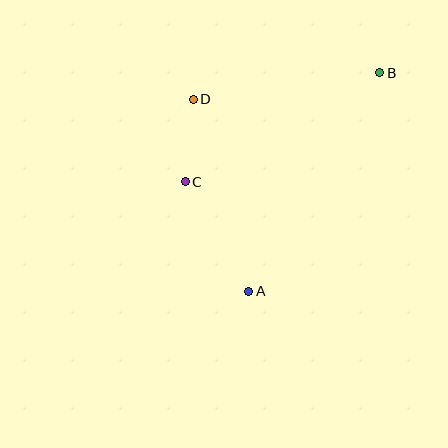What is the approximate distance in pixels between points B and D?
The distance between B and D is approximately 188 pixels.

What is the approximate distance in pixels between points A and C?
The distance between A and C is approximately 127 pixels.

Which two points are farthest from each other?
Points A and B are farthest from each other.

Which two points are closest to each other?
Points C and D are closest to each other.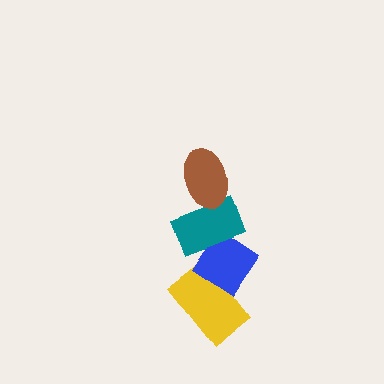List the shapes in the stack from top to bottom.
From top to bottom: the brown ellipse, the teal rectangle, the blue diamond, the yellow rectangle.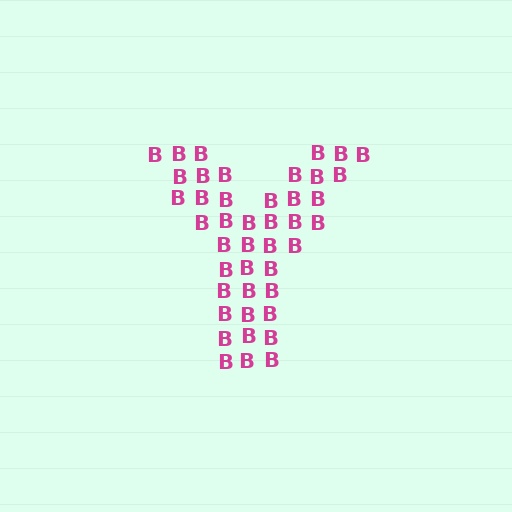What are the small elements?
The small elements are letter B's.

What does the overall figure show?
The overall figure shows the letter Y.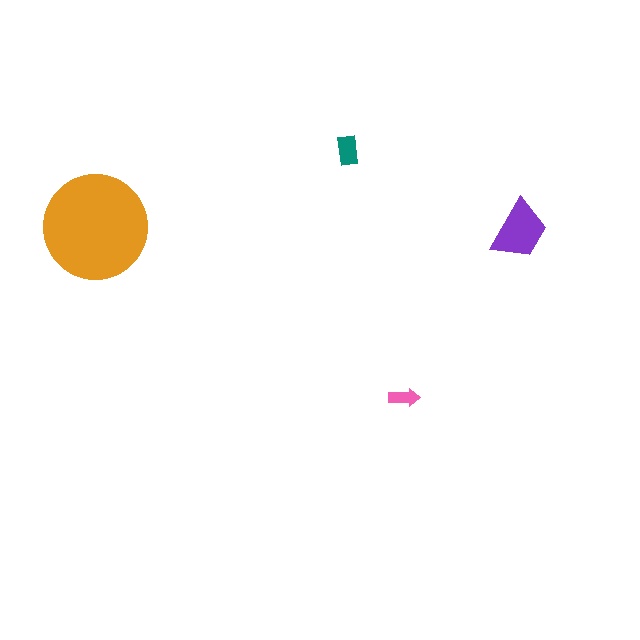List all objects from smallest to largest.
The pink arrow, the teal rectangle, the purple trapezoid, the orange circle.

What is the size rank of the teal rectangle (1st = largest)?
3rd.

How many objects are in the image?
There are 4 objects in the image.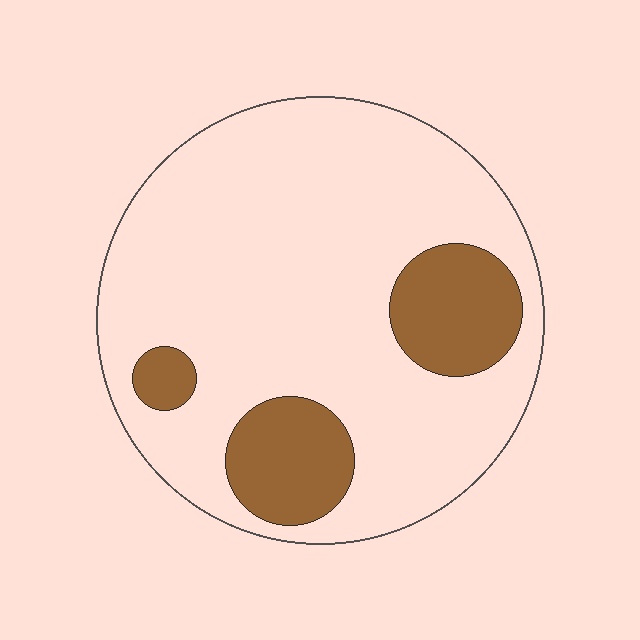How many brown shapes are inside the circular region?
3.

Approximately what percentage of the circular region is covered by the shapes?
Approximately 20%.